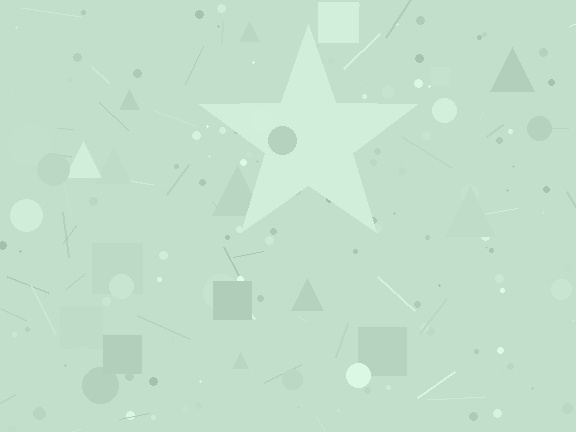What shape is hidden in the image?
A star is hidden in the image.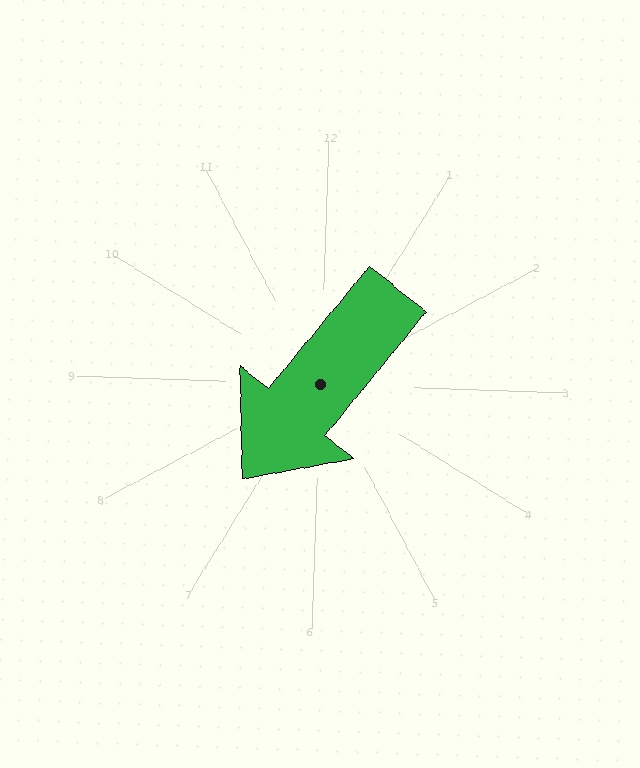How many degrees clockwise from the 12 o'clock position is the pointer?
Approximately 217 degrees.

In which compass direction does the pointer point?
Southwest.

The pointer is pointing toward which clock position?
Roughly 7 o'clock.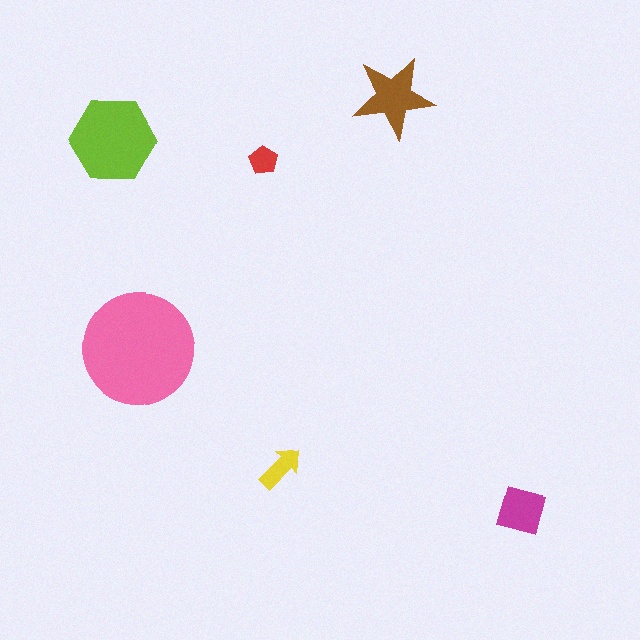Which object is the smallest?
The red pentagon.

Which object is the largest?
The pink circle.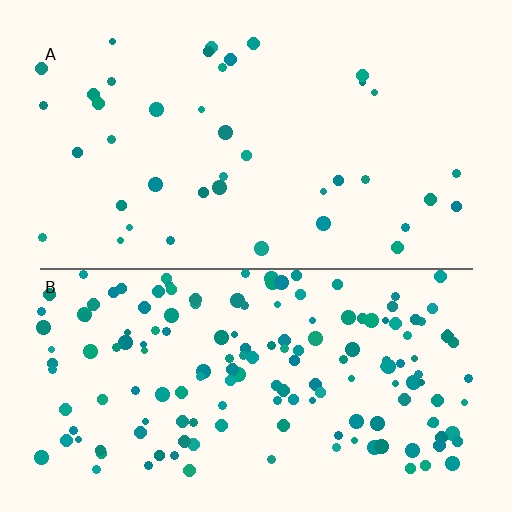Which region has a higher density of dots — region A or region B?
B (the bottom).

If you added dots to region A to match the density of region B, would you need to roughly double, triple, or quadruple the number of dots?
Approximately quadruple.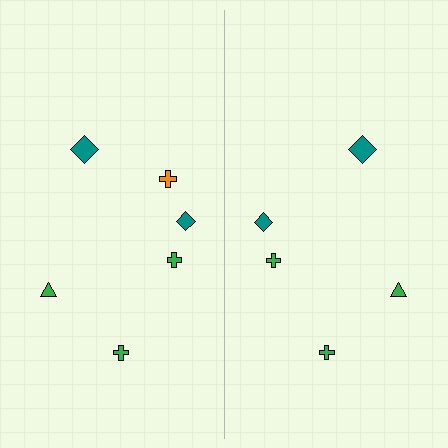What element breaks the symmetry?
A orange cross is missing from the right side.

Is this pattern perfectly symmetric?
No, the pattern is not perfectly symmetric. A orange cross is missing from the right side.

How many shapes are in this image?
There are 11 shapes in this image.